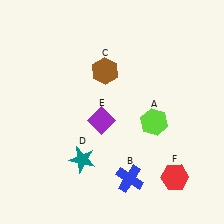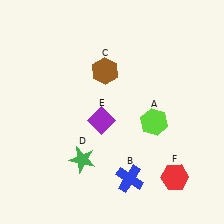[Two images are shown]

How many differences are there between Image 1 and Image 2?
There is 1 difference between the two images.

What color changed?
The star (D) changed from teal in Image 1 to green in Image 2.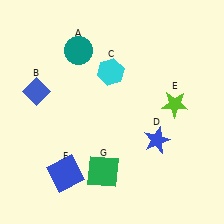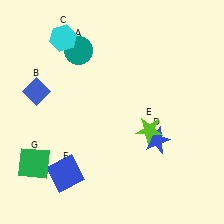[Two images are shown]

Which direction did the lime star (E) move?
The lime star (E) moved down.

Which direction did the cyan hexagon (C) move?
The cyan hexagon (C) moved left.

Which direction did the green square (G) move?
The green square (G) moved left.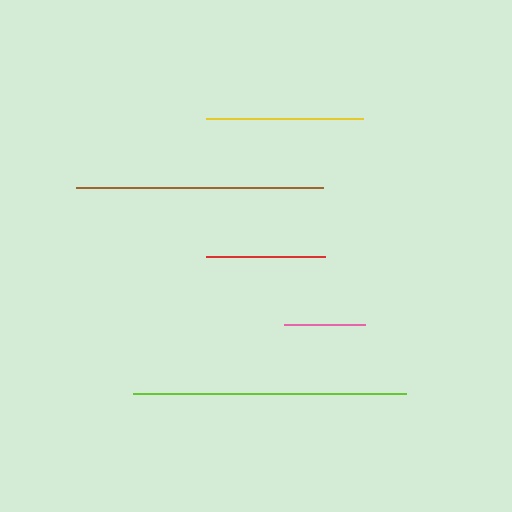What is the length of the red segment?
The red segment is approximately 119 pixels long.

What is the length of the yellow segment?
The yellow segment is approximately 157 pixels long.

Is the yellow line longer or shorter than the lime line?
The lime line is longer than the yellow line.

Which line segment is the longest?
The lime line is the longest at approximately 273 pixels.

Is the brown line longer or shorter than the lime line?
The lime line is longer than the brown line.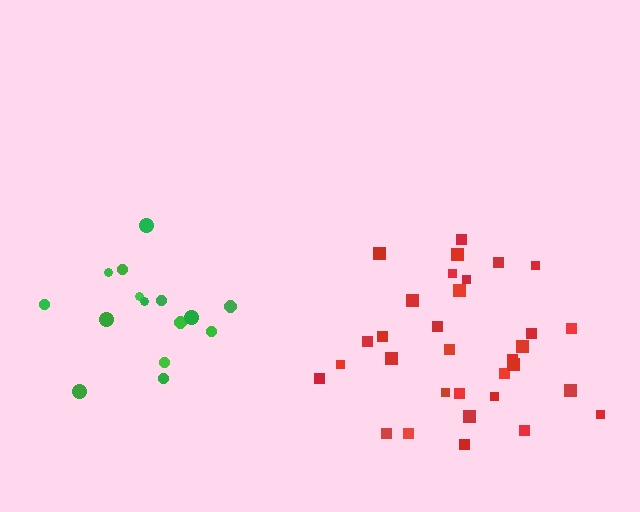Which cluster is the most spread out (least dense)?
Green.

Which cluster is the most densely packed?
Red.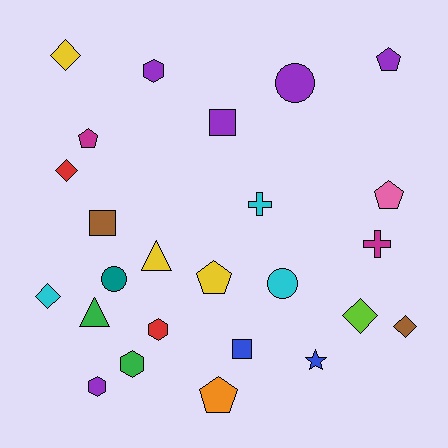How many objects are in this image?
There are 25 objects.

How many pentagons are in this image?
There are 5 pentagons.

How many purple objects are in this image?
There are 5 purple objects.